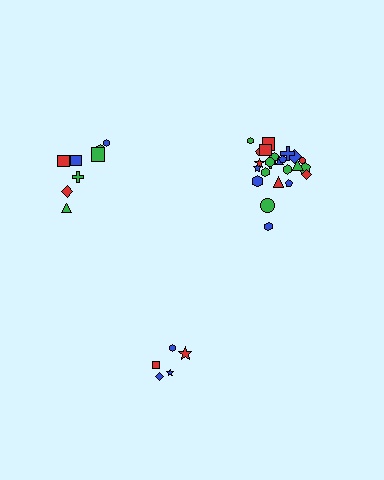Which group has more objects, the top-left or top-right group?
The top-right group.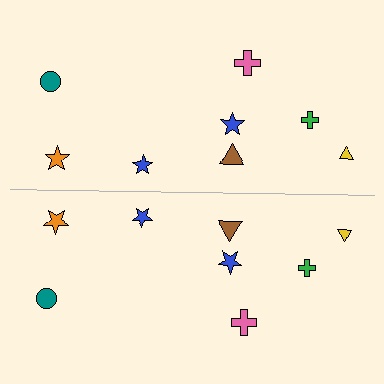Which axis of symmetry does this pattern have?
The pattern has a horizontal axis of symmetry running through the center of the image.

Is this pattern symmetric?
Yes, this pattern has bilateral (reflection) symmetry.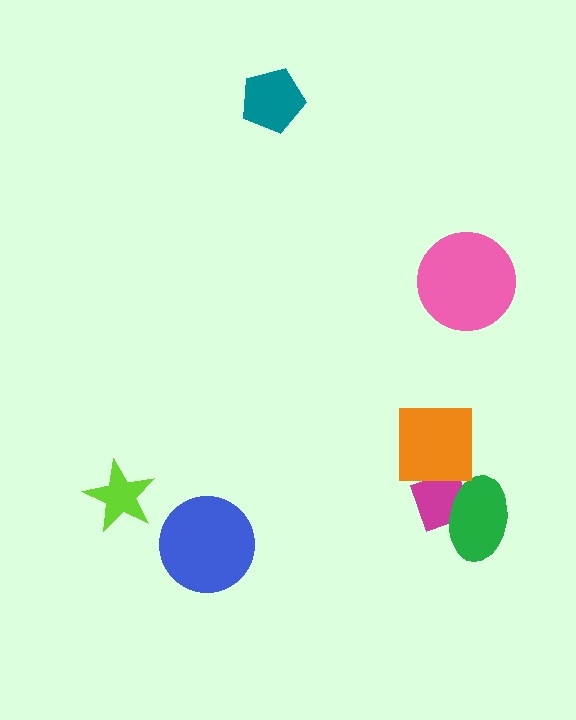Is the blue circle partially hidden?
No, no other shape covers it.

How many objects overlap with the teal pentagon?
0 objects overlap with the teal pentagon.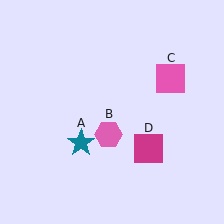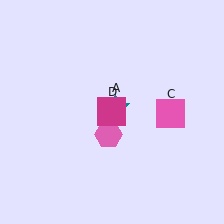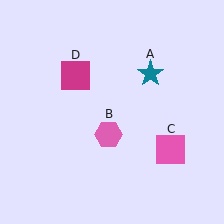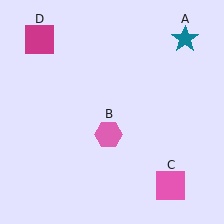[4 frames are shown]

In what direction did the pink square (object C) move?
The pink square (object C) moved down.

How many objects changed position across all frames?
3 objects changed position: teal star (object A), pink square (object C), magenta square (object D).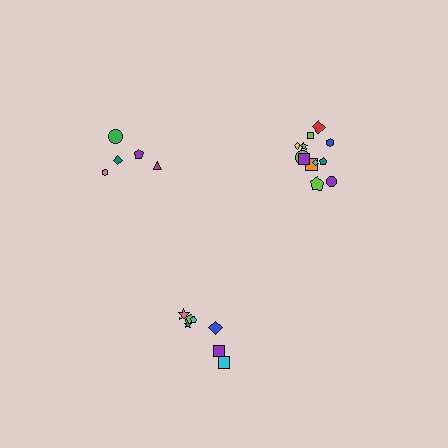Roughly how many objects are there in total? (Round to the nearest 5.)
Roughly 25 objects in total.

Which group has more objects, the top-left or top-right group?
The top-right group.